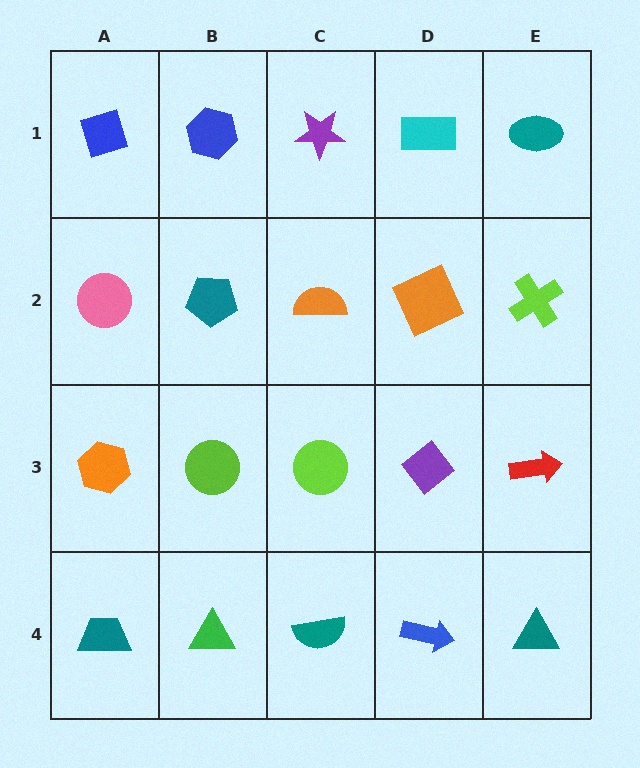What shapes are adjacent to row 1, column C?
An orange semicircle (row 2, column C), a blue hexagon (row 1, column B), a cyan rectangle (row 1, column D).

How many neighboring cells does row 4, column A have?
2.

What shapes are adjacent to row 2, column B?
A blue hexagon (row 1, column B), a lime circle (row 3, column B), a pink circle (row 2, column A), an orange semicircle (row 2, column C).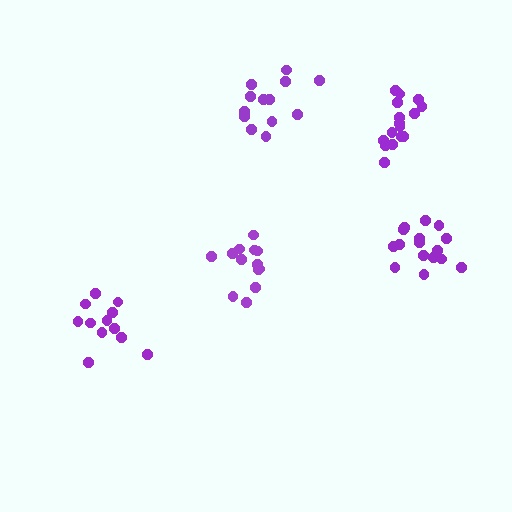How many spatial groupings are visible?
There are 5 spatial groupings.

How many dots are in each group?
Group 1: 16 dots, Group 2: 12 dots, Group 3: 13 dots, Group 4: 16 dots, Group 5: 13 dots (70 total).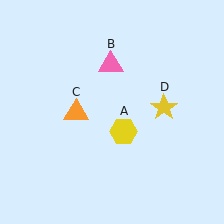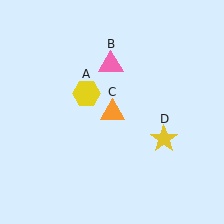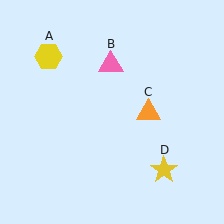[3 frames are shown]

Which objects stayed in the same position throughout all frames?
Pink triangle (object B) remained stationary.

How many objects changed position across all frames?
3 objects changed position: yellow hexagon (object A), orange triangle (object C), yellow star (object D).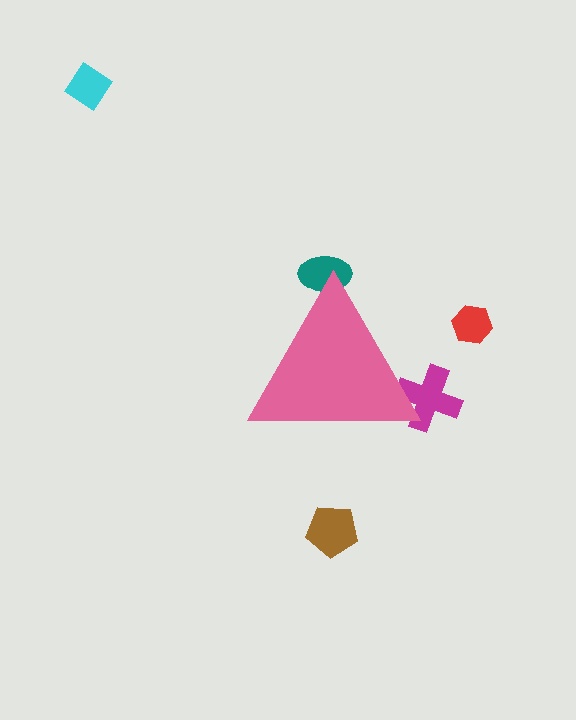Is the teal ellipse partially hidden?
Yes, the teal ellipse is partially hidden behind the pink triangle.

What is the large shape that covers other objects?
A pink triangle.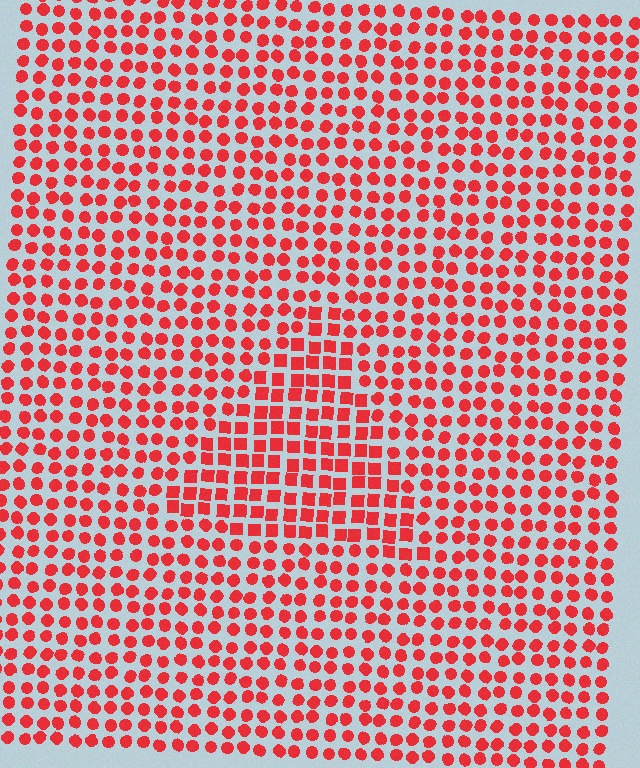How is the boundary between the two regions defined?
The boundary is defined by a change in element shape: squares inside vs. circles outside. All elements share the same color and spacing.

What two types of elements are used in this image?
The image uses squares inside the triangle region and circles outside it.